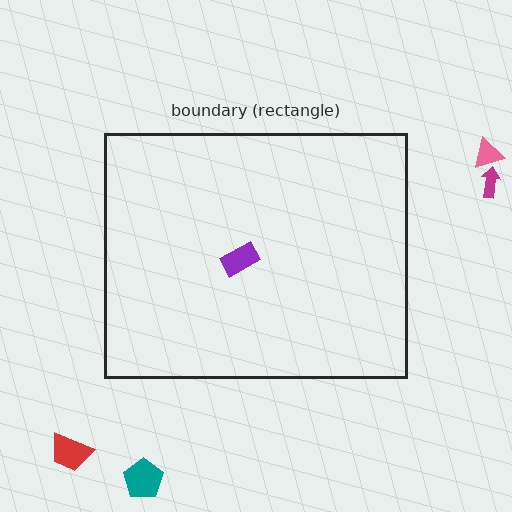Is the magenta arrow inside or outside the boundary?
Outside.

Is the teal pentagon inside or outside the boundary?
Outside.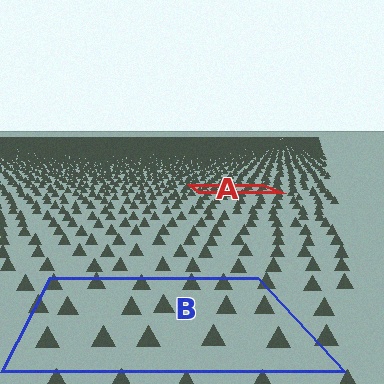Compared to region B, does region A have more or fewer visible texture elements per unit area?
Region A has more texture elements per unit area — they are packed more densely because it is farther away.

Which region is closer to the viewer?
Region B is closer. The texture elements there are larger and more spread out.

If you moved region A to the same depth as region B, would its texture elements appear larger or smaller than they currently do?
They would appear larger. At a closer depth, the same texture elements are projected at a bigger on-screen size.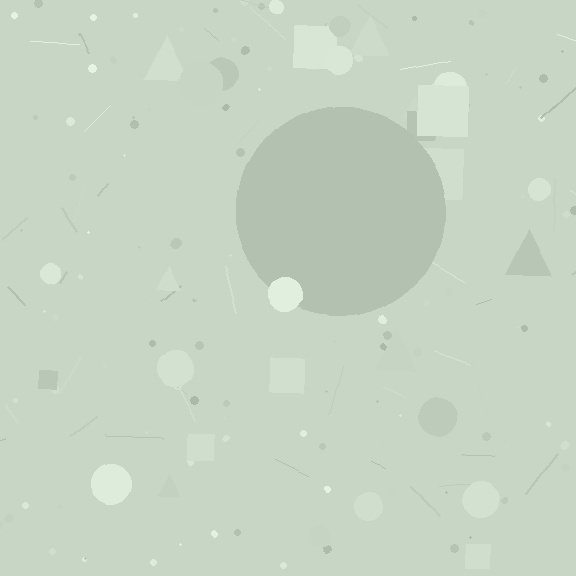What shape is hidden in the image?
A circle is hidden in the image.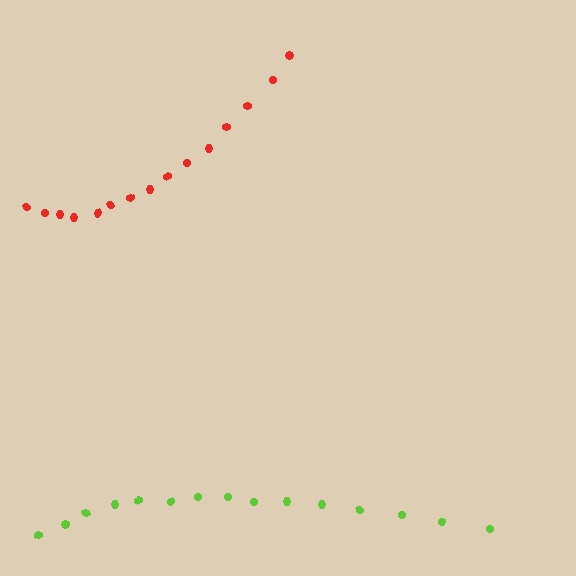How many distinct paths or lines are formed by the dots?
There are 2 distinct paths.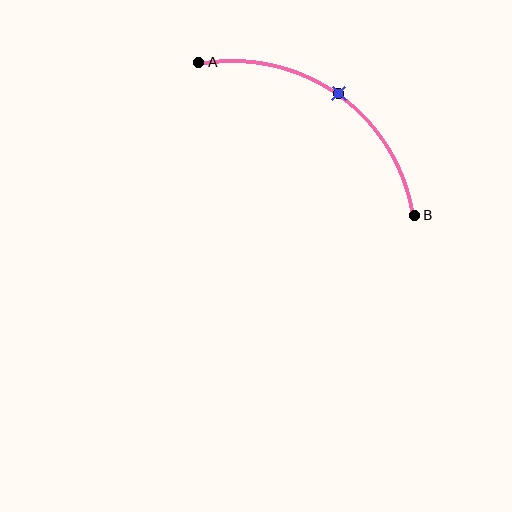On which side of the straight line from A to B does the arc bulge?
The arc bulges above and to the right of the straight line connecting A and B.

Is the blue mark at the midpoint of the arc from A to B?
Yes. The blue mark lies on the arc at equal arc-length from both A and B — it is the arc midpoint.